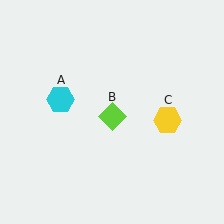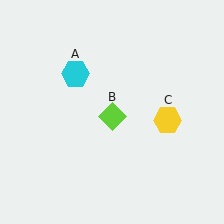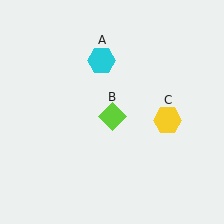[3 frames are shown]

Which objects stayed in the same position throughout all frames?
Lime diamond (object B) and yellow hexagon (object C) remained stationary.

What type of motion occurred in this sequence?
The cyan hexagon (object A) rotated clockwise around the center of the scene.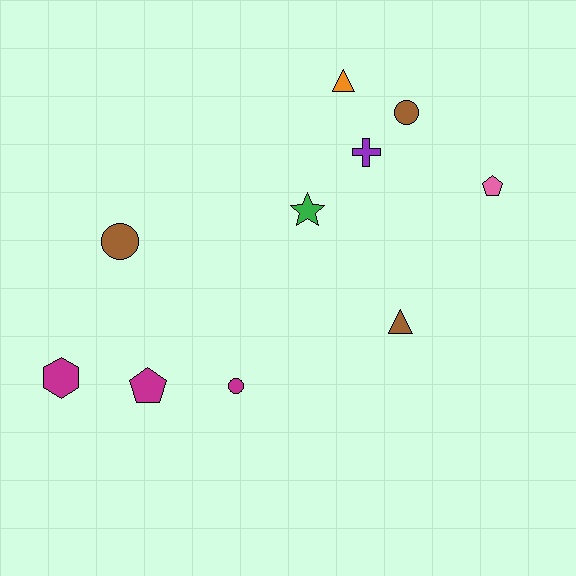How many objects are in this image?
There are 10 objects.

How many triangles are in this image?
There are 2 triangles.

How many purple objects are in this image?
There is 1 purple object.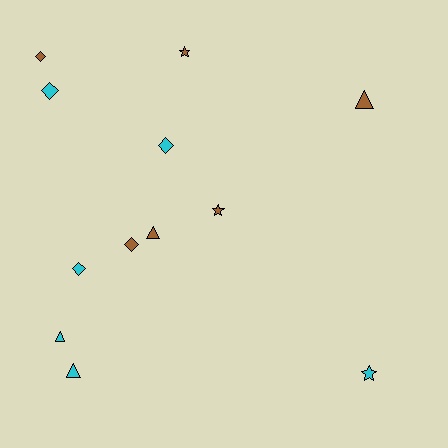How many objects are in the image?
There are 12 objects.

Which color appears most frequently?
Cyan, with 6 objects.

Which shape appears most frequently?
Diamond, with 5 objects.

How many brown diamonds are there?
There are 2 brown diamonds.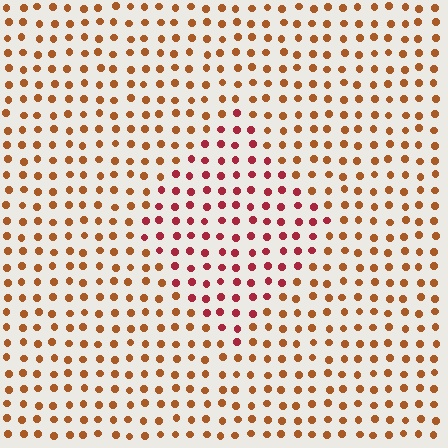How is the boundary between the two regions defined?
The boundary is defined purely by a slight shift in hue (about 35 degrees). Spacing, size, and orientation are identical on both sides.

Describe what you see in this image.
The image is filled with small brown elements in a uniform arrangement. A diamond-shaped region is visible where the elements are tinted to a slightly different hue, forming a subtle color boundary.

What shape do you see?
I see a diamond.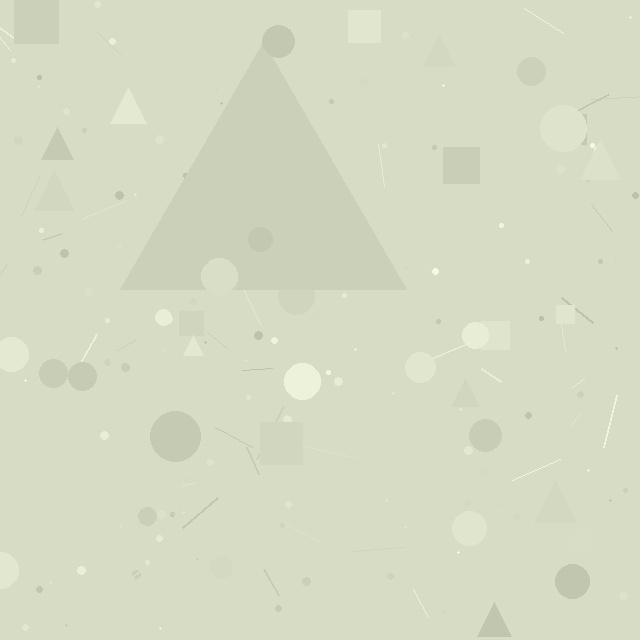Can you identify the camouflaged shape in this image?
The camouflaged shape is a triangle.